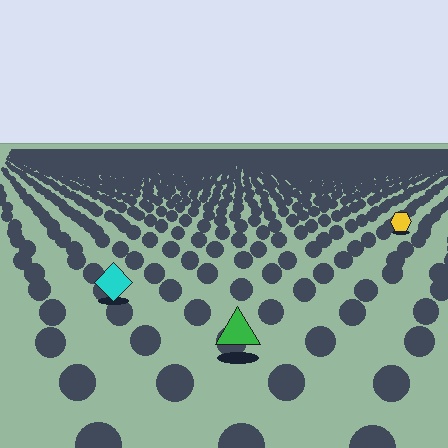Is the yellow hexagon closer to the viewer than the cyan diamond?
No. The cyan diamond is closer — you can tell from the texture gradient: the ground texture is coarser near it.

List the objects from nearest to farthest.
From nearest to farthest: the green triangle, the cyan diamond, the yellow hexagon.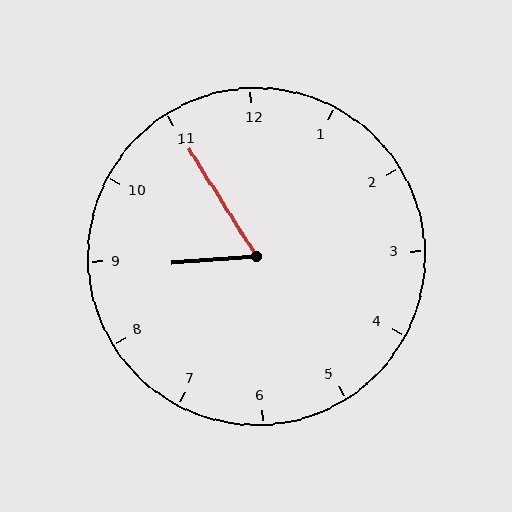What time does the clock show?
8:55.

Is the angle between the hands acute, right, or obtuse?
It is acute.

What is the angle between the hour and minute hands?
Approximately 62 degrees.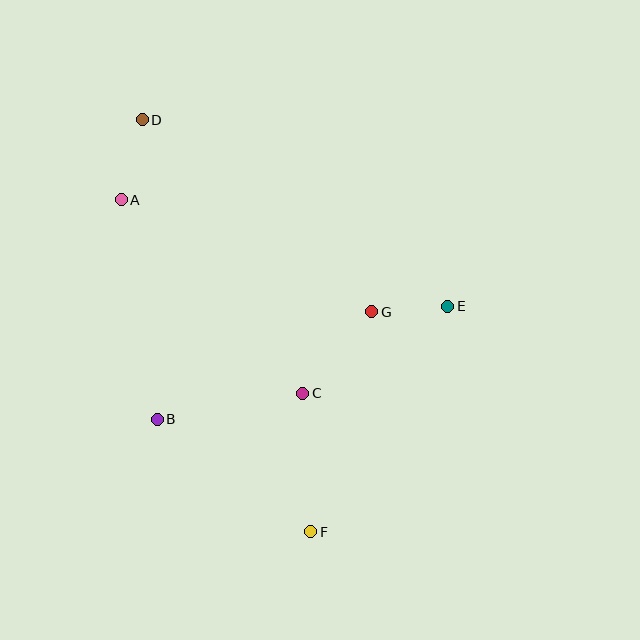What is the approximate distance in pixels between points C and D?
The distance between C and D is approximately 317 pixels.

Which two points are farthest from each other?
Points D and F are farthest from each other.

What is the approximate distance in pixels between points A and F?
The distance between A and F is approximately 382 pixels.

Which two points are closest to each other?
Points E and G are closest to each other.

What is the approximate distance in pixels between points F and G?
The distance between F and G is approximately 228 pixels.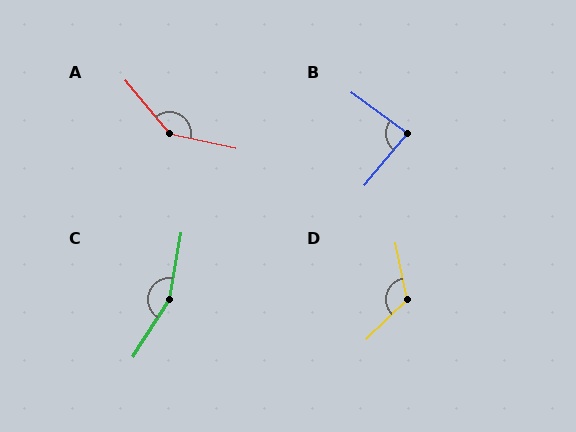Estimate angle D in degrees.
Approximately 122 degrees.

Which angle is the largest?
C, at approximately 157 degrees.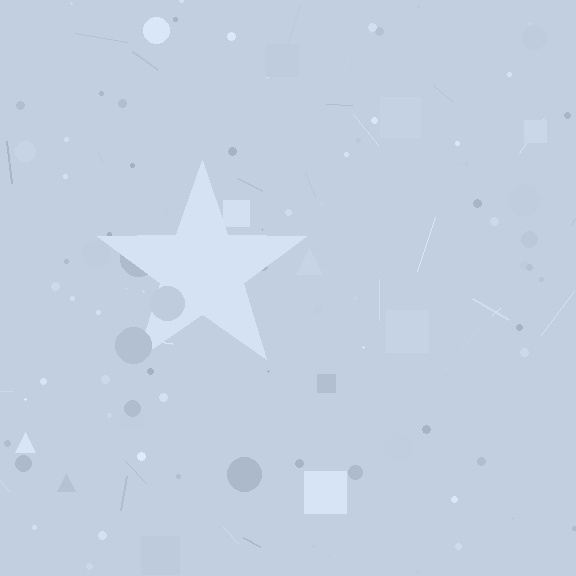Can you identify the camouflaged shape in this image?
The camouflaged shape is a star.